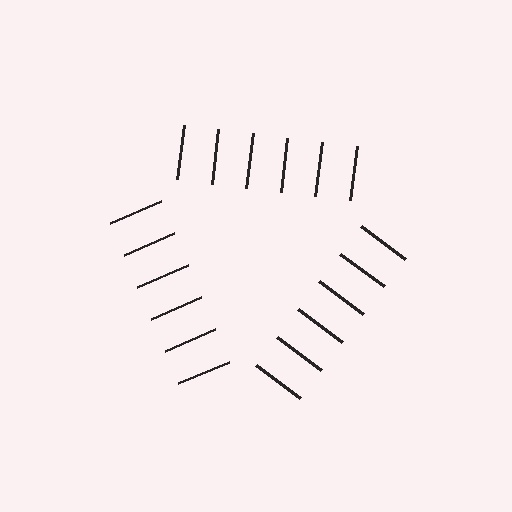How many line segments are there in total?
18 — 6 along each of the 3 edges.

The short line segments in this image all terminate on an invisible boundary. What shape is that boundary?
An illusory triangle — the line segments terminate on its edges but no continuous stroke is drawn.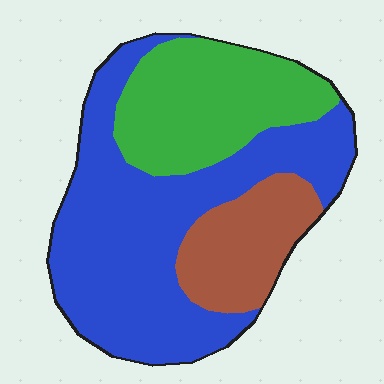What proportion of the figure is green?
Green takes up about one quarter (1/4) of the figure.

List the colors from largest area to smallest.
From largest to smallest: blue, green, brown.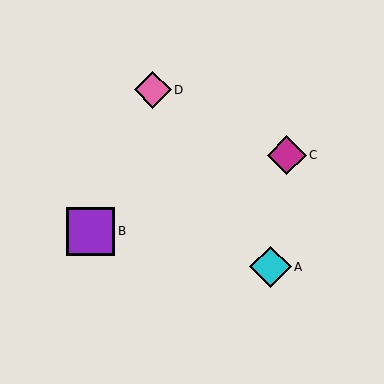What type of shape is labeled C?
Shape C is a magenta diamond.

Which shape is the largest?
The purple square (labeled B) is the largest.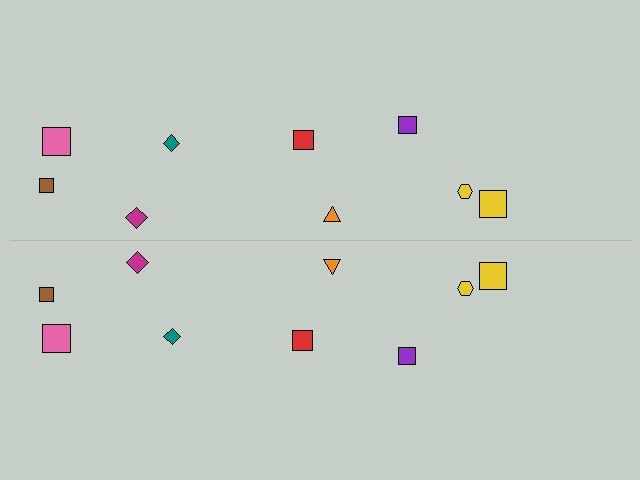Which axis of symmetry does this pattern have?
The pattern has a horizontal axis of symmetry running through the center of the image.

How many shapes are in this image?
There are 18 shapes in this image.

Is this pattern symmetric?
Yes, this pattern has bilateral (reflection) symmetry.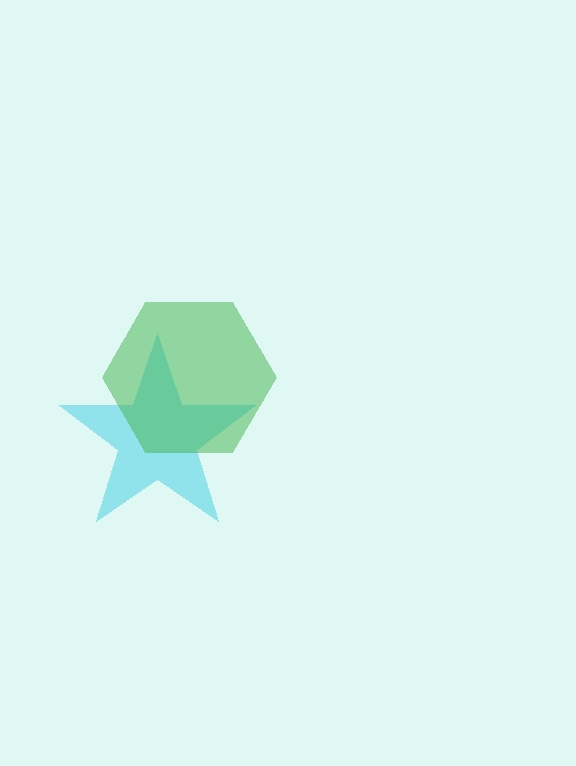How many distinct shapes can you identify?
There are 2 distinct shapes: a cyan star, a green hexagon.